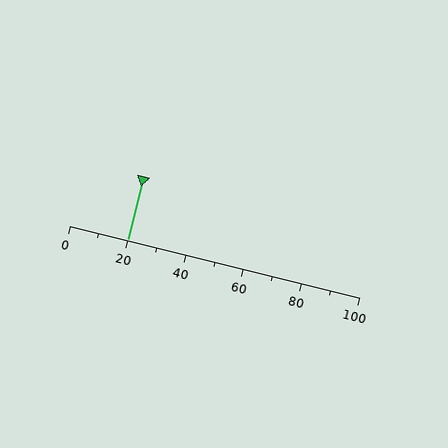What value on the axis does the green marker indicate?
The marker indicates approximately 20.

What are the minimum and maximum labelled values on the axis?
The axis runs from 0 to 100.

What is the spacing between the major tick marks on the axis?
The major ticks are spaced 20 apart.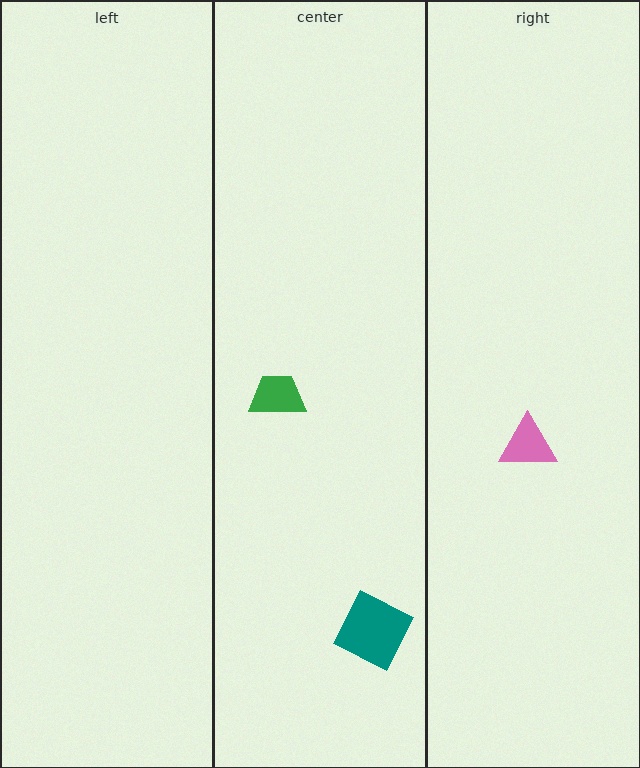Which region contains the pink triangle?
The right region.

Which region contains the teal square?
The center region.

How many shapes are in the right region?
1.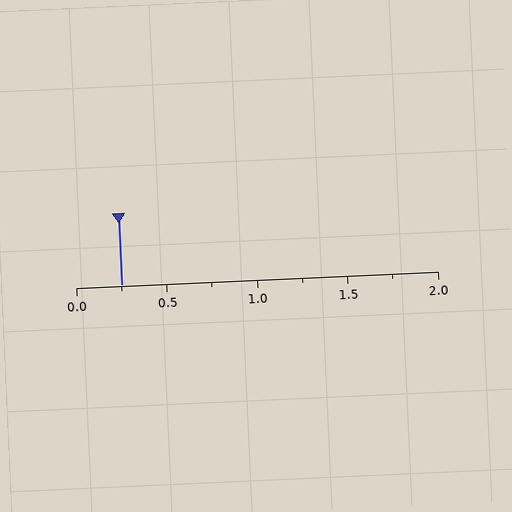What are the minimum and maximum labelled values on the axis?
The axis runs from 0.0 to 2.0.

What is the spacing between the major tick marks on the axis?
The major ticks are spaced 0.5 apart.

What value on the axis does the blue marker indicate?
The marker indicates approximately 0.25.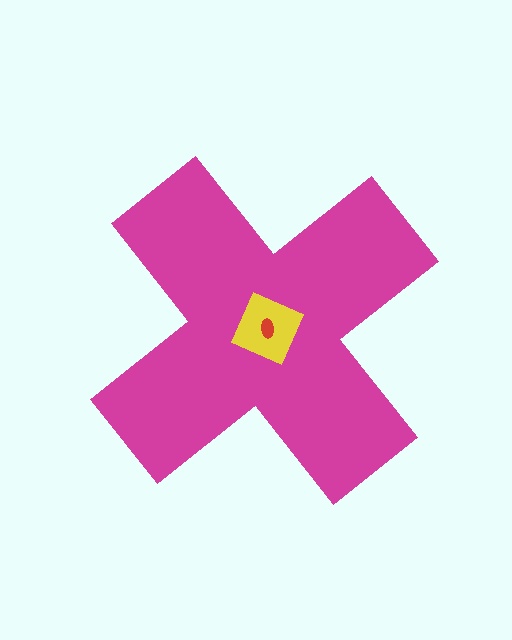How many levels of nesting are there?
3.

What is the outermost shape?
The magenta cross.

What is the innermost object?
The red ellipse.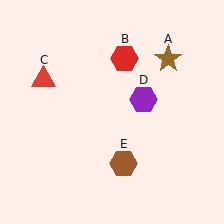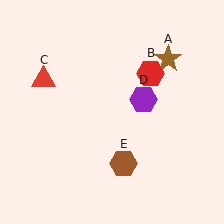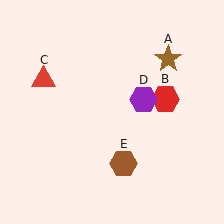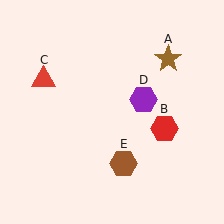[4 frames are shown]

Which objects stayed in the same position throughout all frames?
Brown star (object A) and red triangle (object C) and purple hexagon (object D) and brown hexagon (object E) remained stationary.